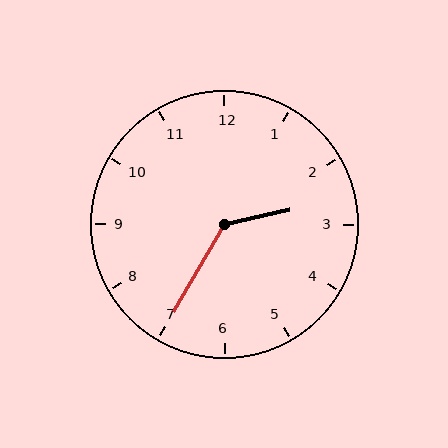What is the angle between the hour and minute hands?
Approximately 132 degrees.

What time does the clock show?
2:35.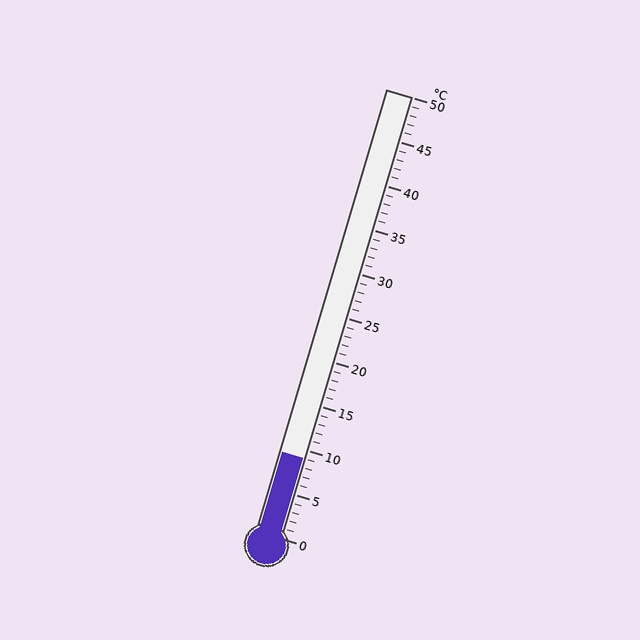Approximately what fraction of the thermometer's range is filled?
The thermometer is filled to approximately 20% of its range.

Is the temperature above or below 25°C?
The temperature is below 25°C.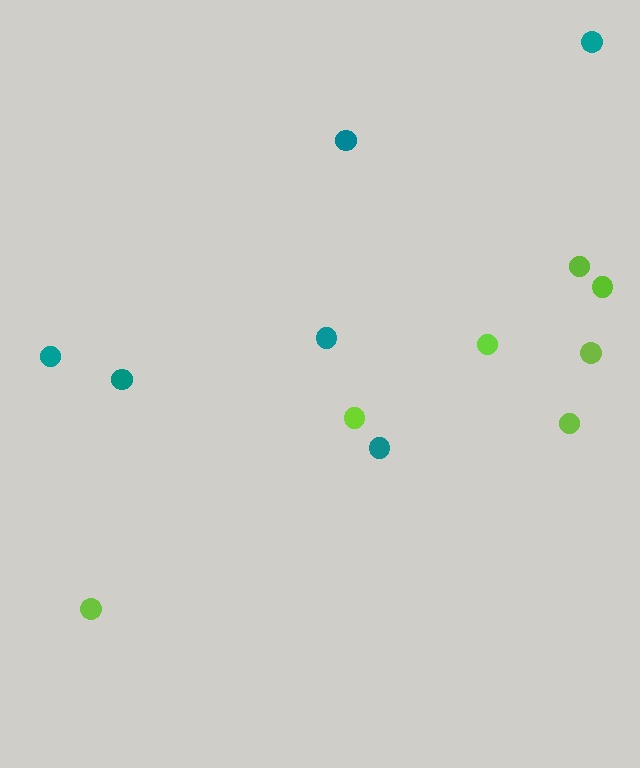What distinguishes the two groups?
There are 2 groups: one group of lime circles (7) and one group of teal circles (6).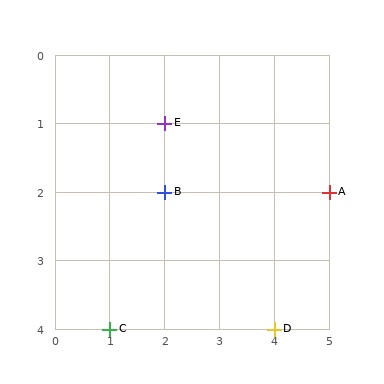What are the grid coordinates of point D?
Point D is at grid coordinates (4, 4).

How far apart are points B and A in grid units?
Points B and A are 3 columns apart.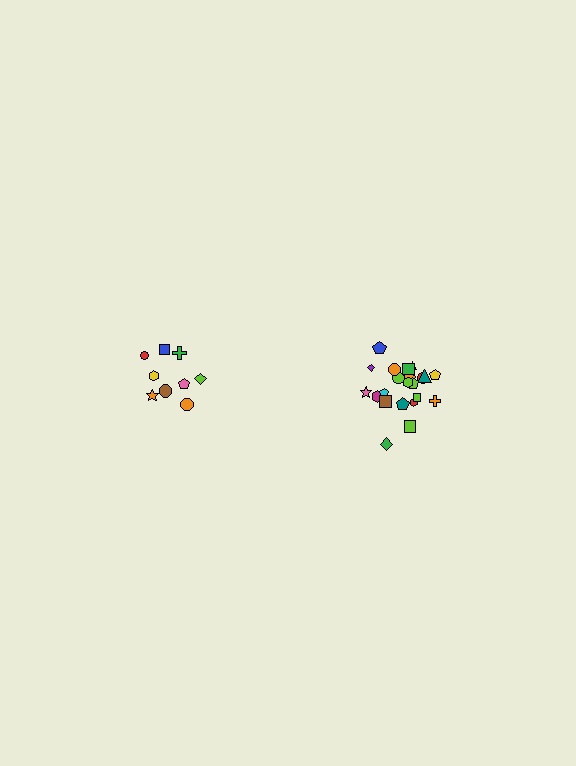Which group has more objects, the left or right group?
The right group.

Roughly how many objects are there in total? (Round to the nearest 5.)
Roughly 30 objects in total.